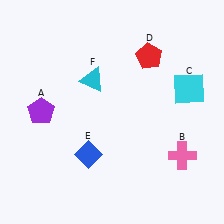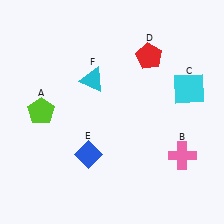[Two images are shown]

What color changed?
The pentagon (A) changed from purple in Image 1 to lime in Image 2.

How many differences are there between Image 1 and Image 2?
There is 1 difference between the two images.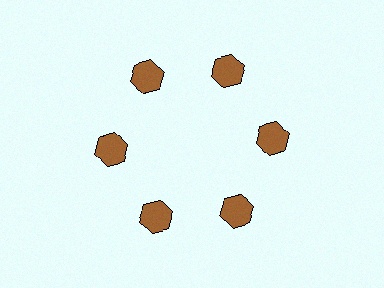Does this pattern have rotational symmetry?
Yes, this pattern has 6-fold rotational symmetry. It looks the same after rotating 60 degrees around the center.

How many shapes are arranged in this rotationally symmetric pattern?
There are 6 shapes, arranged in 6 groups of 1.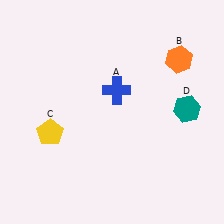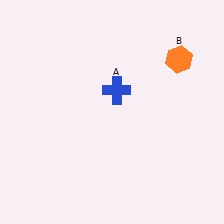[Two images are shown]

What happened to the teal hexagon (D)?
The teal hexagon (D) was removed in Image 2. It was in the top-right area of Image 1.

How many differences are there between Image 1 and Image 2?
There are 2 differences between the two images.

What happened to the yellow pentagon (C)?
The yellow pentagon (C) was removed in Image 2. It was in the bottom-left area of Image 1.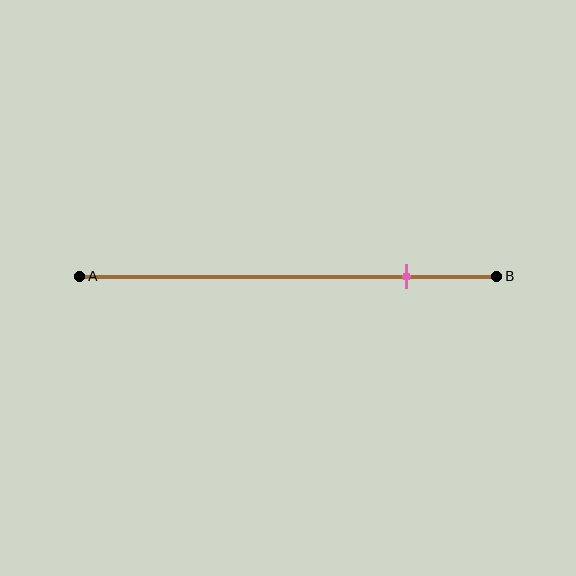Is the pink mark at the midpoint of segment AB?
No, the mark is at about 80% from A, not at the 50% midpoint.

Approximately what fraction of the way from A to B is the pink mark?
The pink mark is approximately 80% of the way from A to B.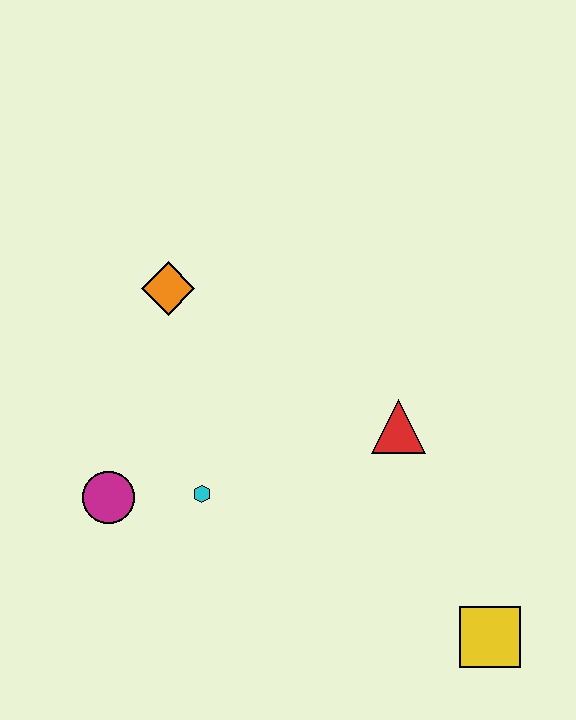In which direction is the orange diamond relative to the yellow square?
The orange diamond is above the yellow square.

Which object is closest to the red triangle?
The cyan hexagon is closest to the red triangle.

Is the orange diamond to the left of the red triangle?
Yes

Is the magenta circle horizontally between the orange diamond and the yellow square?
No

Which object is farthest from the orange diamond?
The yellow square is farthest from the orange diamond.